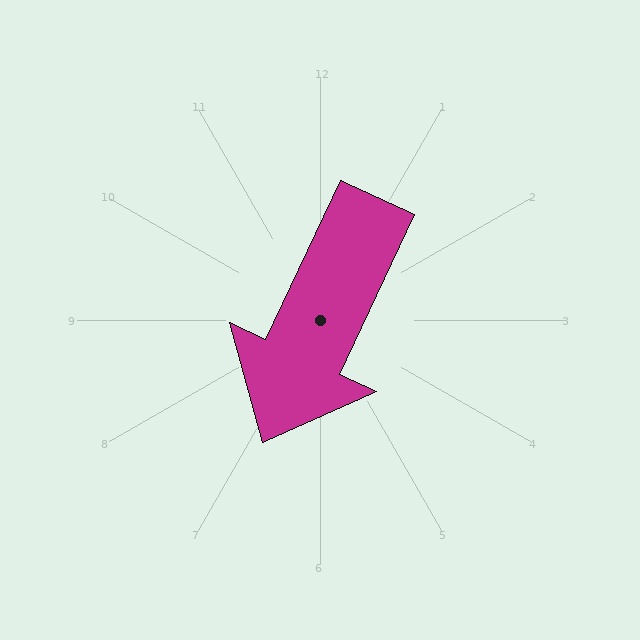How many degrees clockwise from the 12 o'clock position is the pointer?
Approximately 205 degrees.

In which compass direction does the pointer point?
Southwest.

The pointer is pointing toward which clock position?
Roughly 7 o'clock.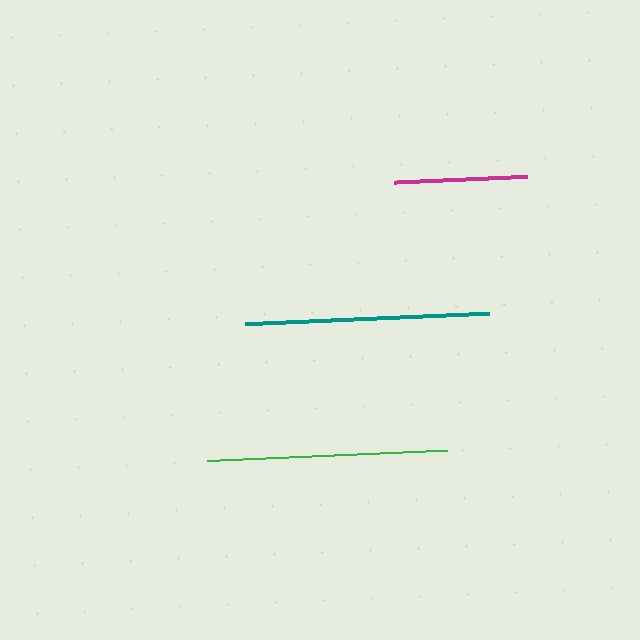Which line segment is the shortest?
The magenta line is the shortest at approximately 133 pixels.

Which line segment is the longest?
The teal line is the longest at approximately 243 pixels.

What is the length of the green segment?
The green segment is approximately 240 pixels long.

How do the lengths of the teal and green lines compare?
The teal and green lines are approximately the same length.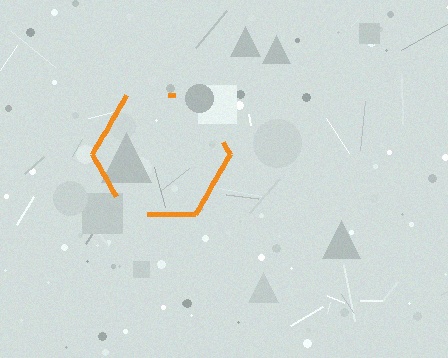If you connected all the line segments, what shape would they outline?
They would outline a hexagon.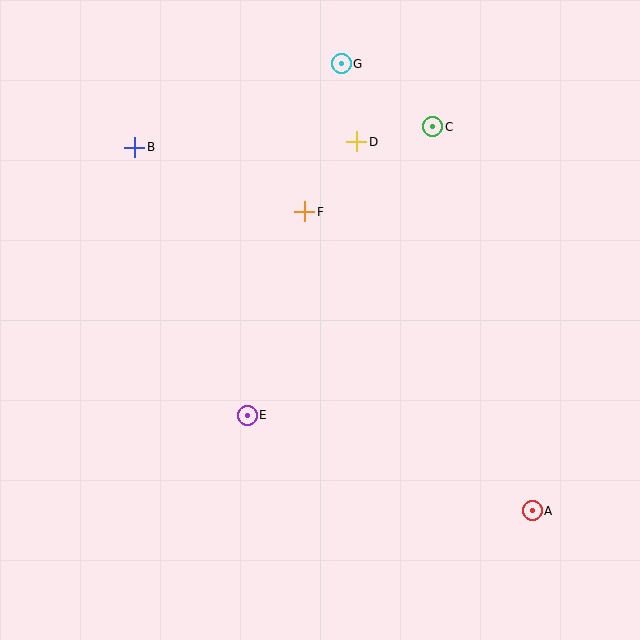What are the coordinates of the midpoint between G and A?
The midpoint between G and A is at (437, 287).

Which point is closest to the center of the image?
Point F at (305, 212) is closest to the center.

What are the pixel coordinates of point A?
Point A is at (532, 511).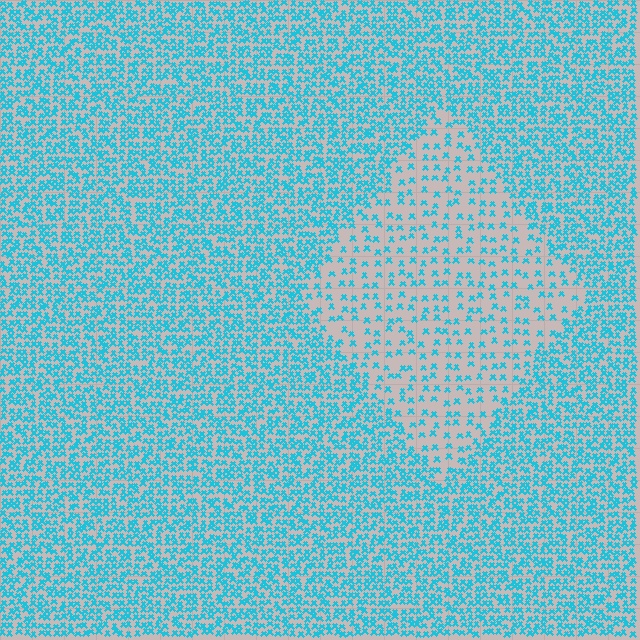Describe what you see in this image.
The image contains small cyan elements arranged at two different densities. A diamond-shaped region is visible where the elements are less densely packed than the surrounding area.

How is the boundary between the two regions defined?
The boundary is defined by a change in element density (approximately 2.5x ratio). All elements are the same color, size, and shape.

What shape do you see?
I see a diamond.